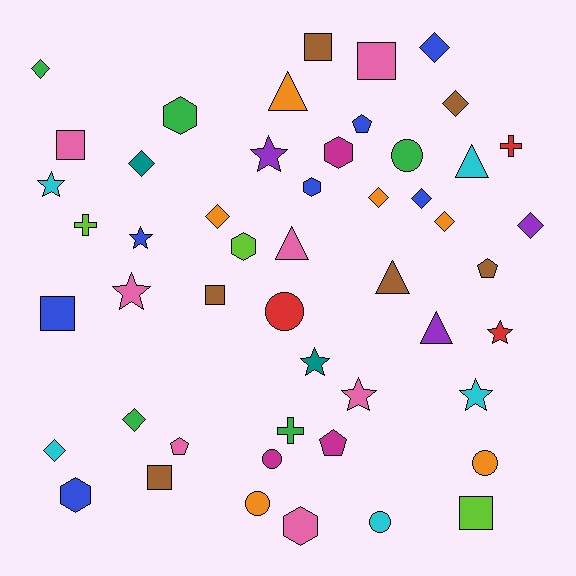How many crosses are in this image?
There are 3 crosses.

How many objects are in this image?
There are 50 objects.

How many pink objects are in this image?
There are 7 pink objects.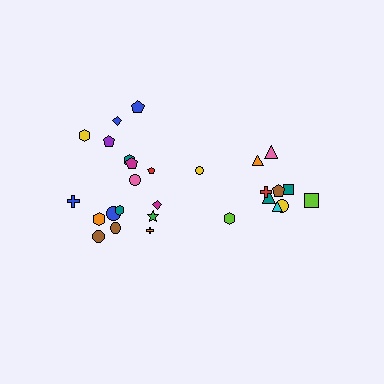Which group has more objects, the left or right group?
The left group.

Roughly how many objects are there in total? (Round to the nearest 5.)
Roughly 30 objects in total.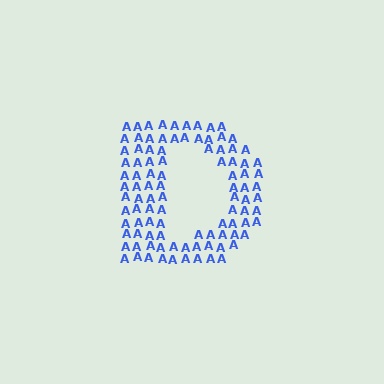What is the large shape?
The large shape is the letter D.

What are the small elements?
The small elements are letter A's.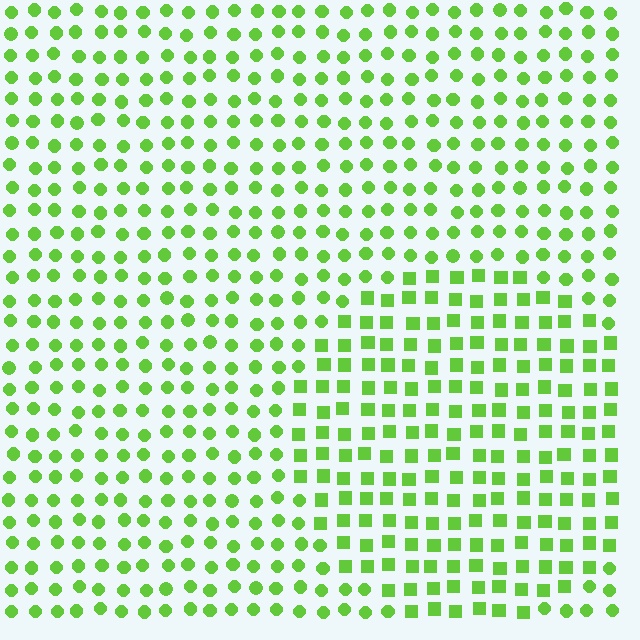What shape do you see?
I see a circle.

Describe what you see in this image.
The image is filled with small lime elements arranged in a uniform grid. A circle-shaped region contains squares, while the surrounding area contains circles. The boundary is defined purely by the change in element shape.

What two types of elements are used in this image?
The image uses squares inside the circle region and circles outside it.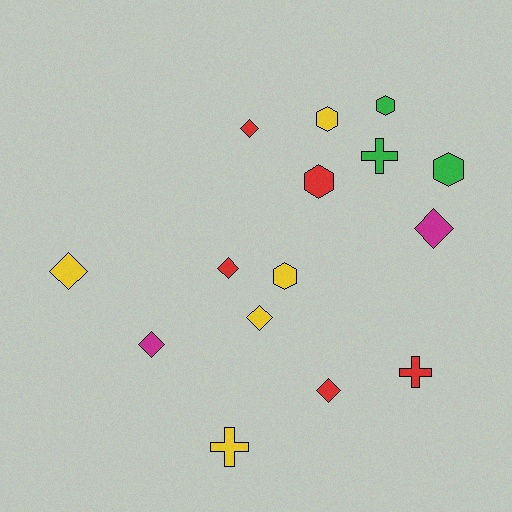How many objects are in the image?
There are 15 objects.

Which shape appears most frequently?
Diamond, with 7 objects.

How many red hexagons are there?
There is 1 red hexagon.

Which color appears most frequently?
Red, with 5 objects.